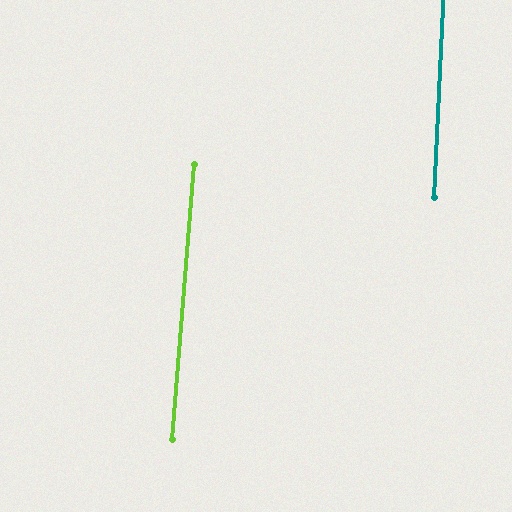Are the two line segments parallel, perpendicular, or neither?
Parallel — their directions differ by only 1.9°.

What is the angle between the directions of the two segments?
Approximately 2 degrees.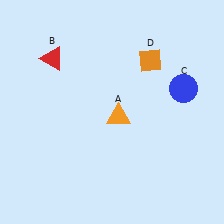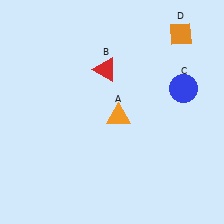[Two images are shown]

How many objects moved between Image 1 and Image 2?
2 objects moved between the two images.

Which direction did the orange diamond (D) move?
The orange diamond (D) moved right.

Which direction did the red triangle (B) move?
The red triangle (B) moved right.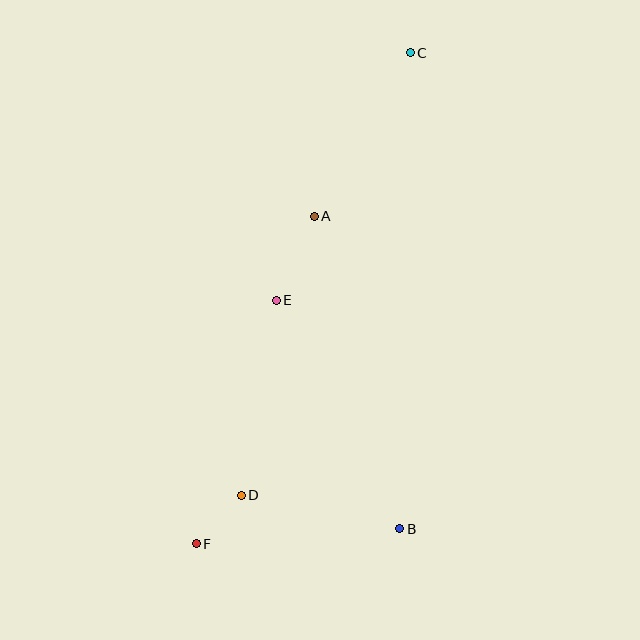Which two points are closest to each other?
Points D and F are closest to each other.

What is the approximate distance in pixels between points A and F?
The distance between A and F is approximately 348 pixels.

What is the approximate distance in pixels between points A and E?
The distance between A and E is approximately 92 pixels.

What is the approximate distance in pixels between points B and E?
The distance between B and E is approximately 259 pixels.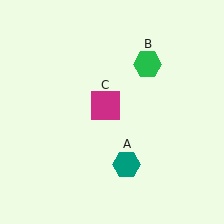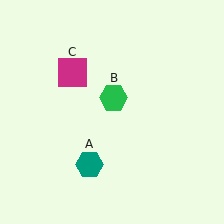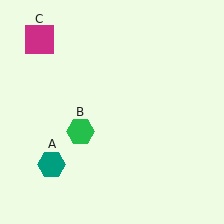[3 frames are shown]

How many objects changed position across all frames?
3 objects changed position: teal hexagon (object A), green hexagon (object B), magenta square (object C).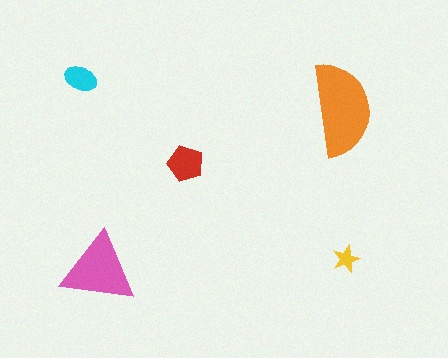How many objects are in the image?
There are 5 objects in the image.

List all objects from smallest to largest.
The yellow star, the cyan ellipse, the red pentagon, the pink triangle, the orange semicircle.